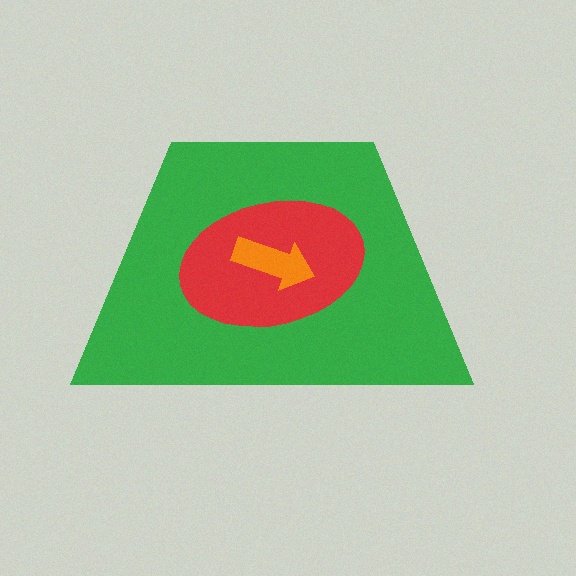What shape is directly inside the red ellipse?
The orange arrow.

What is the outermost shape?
The green trapezoid.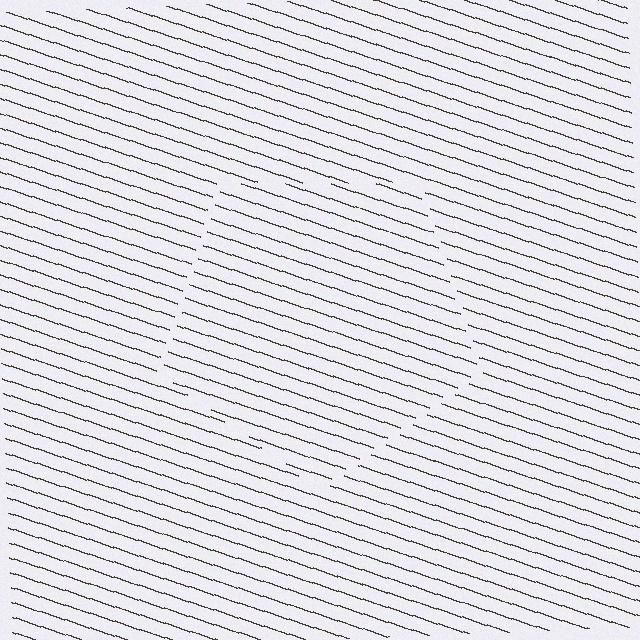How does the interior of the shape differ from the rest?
The interior of the shape contains the same grating, shifted by half a period — the contour is defined by the phase discontinuity where line-ends from the inner and outer gratings abut.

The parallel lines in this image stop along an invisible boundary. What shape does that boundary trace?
An illusory pentagon. The interior of the shape contains the same grating, shifted by half a period — the contour is defined by the phase discontinuity where line-ends from the inner and outer gratings abut.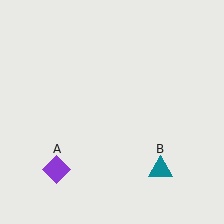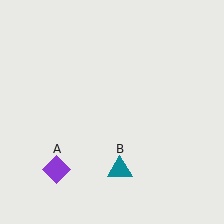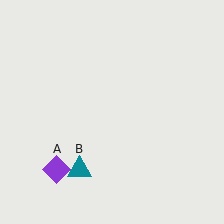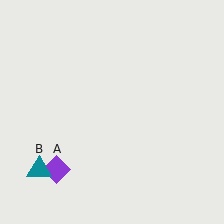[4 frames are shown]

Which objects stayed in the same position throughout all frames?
Purple diamond (object A) remained stationary.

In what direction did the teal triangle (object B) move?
The teal triangle (object B) moved left.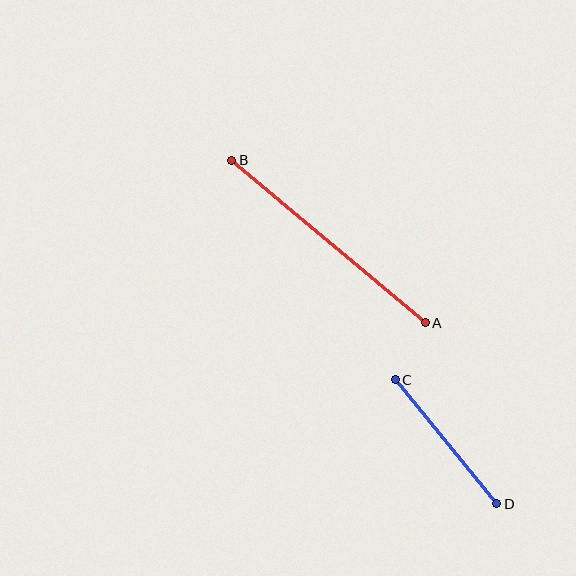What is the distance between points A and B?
The distance is approximately 253 pixels.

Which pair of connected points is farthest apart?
Points A and B are farthest apart.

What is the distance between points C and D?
The distance is approximately 160 pixels.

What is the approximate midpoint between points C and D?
The midpoint is at approximately (446, 442) pixels.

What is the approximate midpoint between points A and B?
The midpoint is at approximately (328, 242) pixels.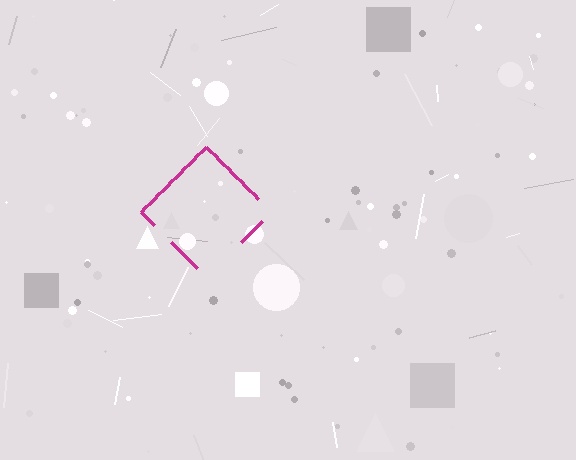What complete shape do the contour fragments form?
The contour fragments form a diamond.